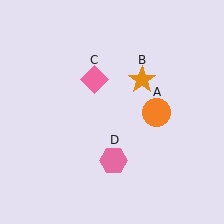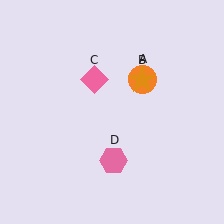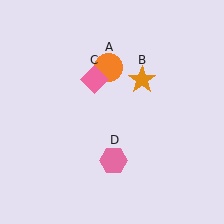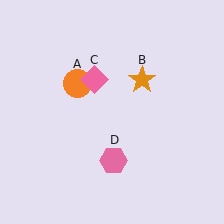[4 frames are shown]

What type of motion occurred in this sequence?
The orange circle (object A) rotated counterclockwise around the center of the scene.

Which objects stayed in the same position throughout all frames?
Orange star (object B) and pink diamond (object C) and pink hexagon (object D) remained stationary.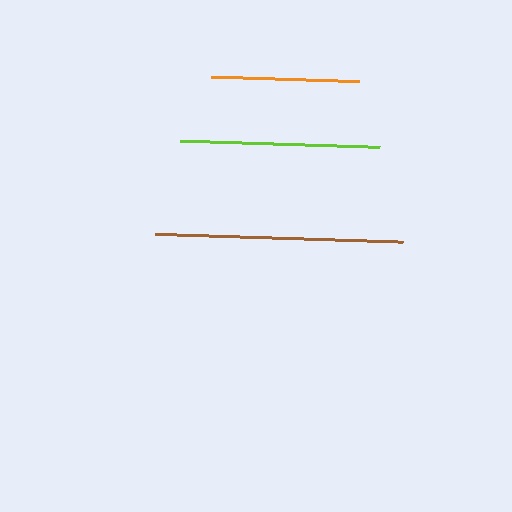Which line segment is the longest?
The brown line is the longest at approximately 248 pixels.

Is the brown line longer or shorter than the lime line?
The brown line is longer than the lime line.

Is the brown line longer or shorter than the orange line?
The brown line is longer than the orange line.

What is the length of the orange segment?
The orange segment is approximately 147 pixels long.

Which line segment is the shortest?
The orange line is the shortest at approximately 147 pixels.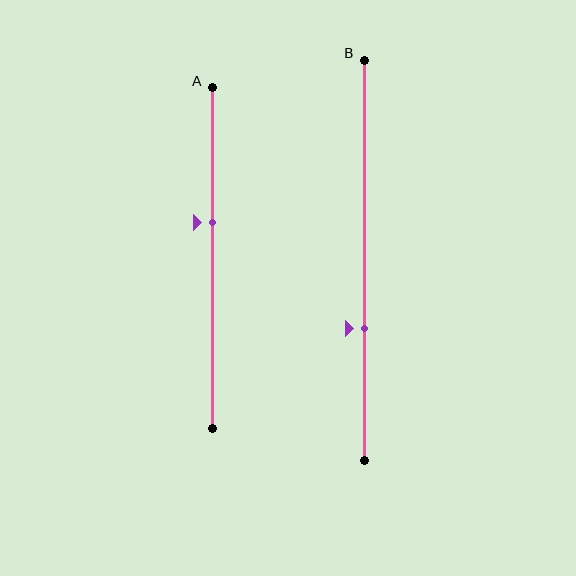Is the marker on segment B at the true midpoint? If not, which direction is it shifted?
No, the marker on segment B is shifted downward by about 17% of the segment length.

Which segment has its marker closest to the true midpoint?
Segment A has its marker closest to the true midpoint.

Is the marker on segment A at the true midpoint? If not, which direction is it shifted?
No, the marker on segment A is shifted upward by about 10% of the segment length.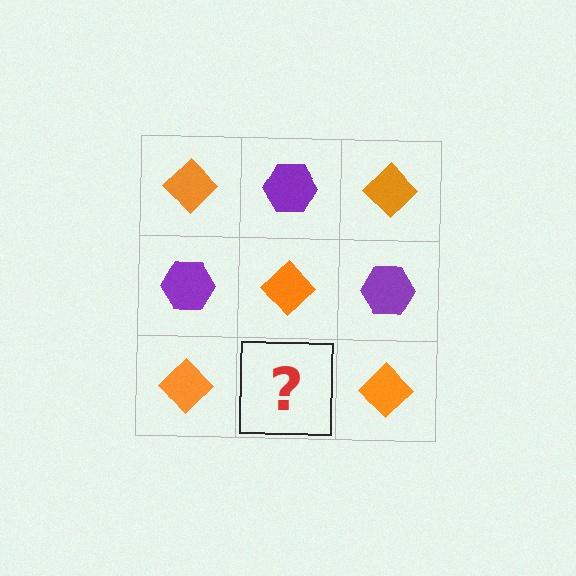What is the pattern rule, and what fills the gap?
The rule is that it alternates orange diamond and purple hexagon in a checkerboard pattern. The gap should be filled with a purple hexagon.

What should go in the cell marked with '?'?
The missing cell should contain a purple hexagon.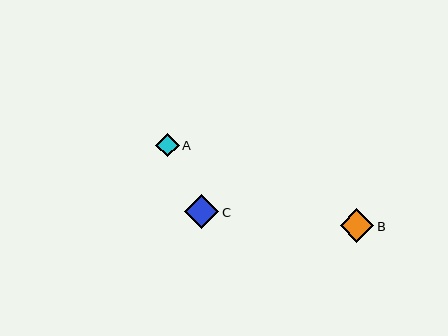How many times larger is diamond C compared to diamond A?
Diamond C is approximately 1.4 times the size of diamond A.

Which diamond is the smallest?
Diamond A is the smallest with a size of approximately 24 pixels.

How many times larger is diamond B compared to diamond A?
Diamond B is approximately 1.4 times the size of diamond A.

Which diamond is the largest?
Diamond C is the largest with a size of approximately 34 pixels.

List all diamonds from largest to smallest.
From largest to smallest: C, B, A.